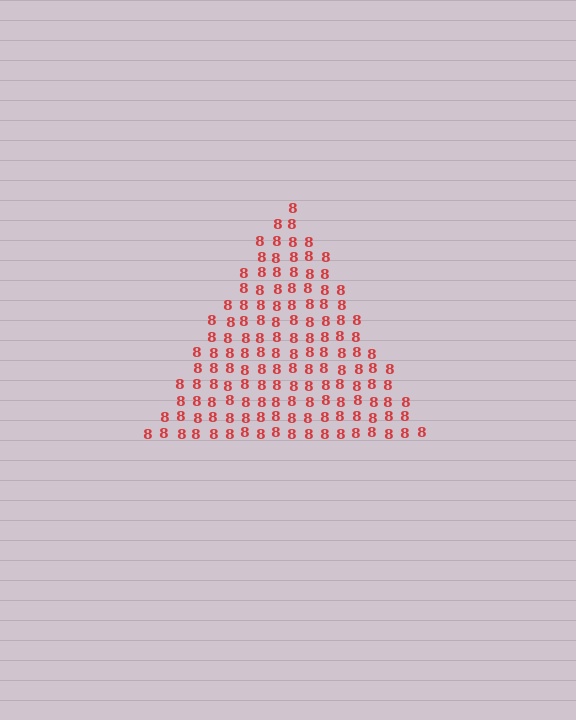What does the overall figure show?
The overall figure shows a triangle.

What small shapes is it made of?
It is made of small digit 8's.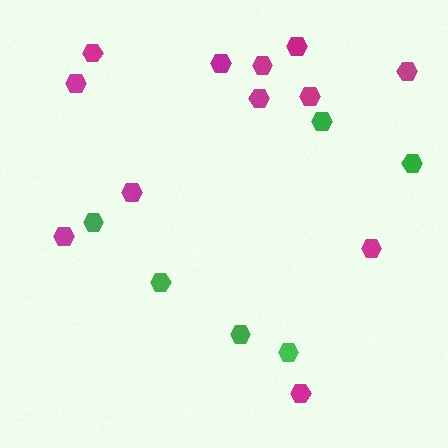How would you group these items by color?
There are 2 groups: one group of green hexagons (6) and one group of magenta hexagons (12).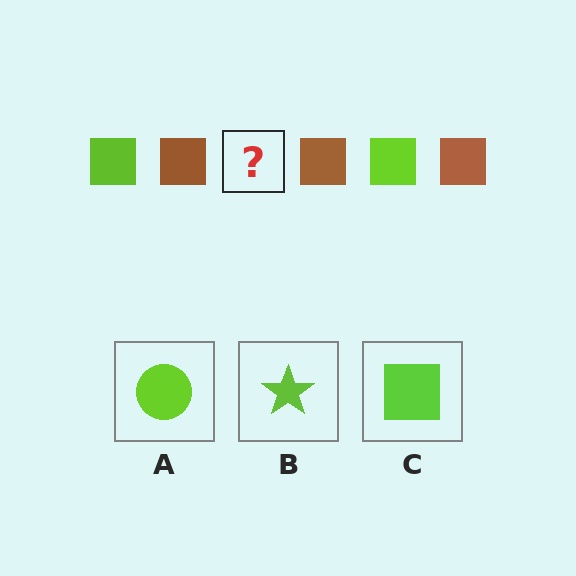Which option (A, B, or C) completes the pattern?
C.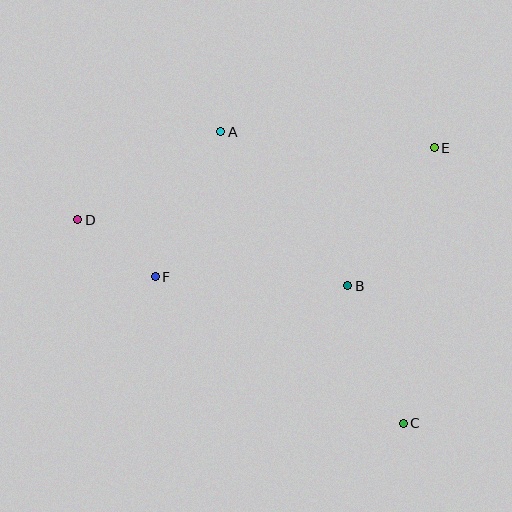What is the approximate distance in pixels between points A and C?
The distance between A and C is approximately 344 pixels.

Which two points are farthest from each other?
Points C and D are farthest from each other.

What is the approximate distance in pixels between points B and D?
The distance between B and D is approximately 278 pixels.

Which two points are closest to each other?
Points D and F are closest to each other.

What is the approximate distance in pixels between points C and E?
The distance between C and E is approximately 277 pixels.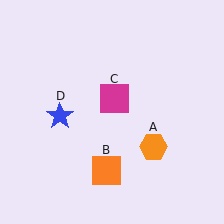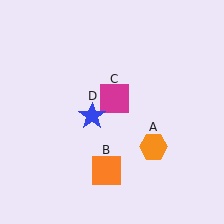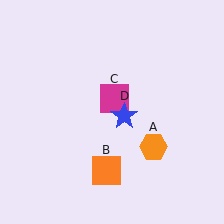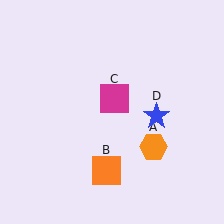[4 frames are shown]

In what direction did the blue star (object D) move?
The blue star (object D) moved right.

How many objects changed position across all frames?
1 object changed position: blue star (object D).